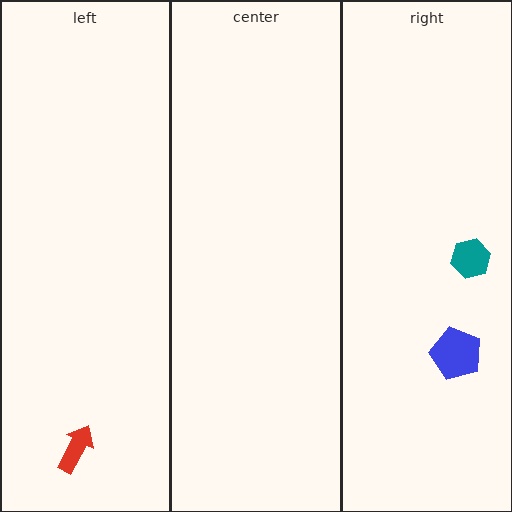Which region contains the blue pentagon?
The right region.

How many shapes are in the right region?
2.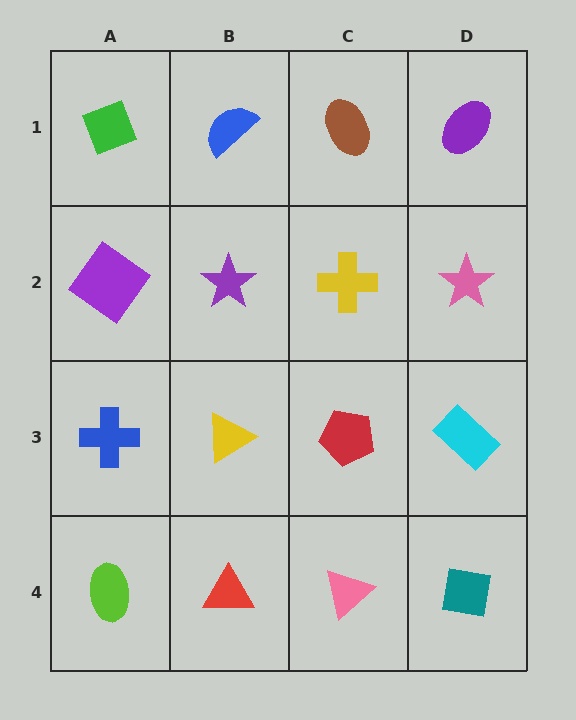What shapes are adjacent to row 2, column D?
A purple ellipse (row 1, column D), a cyan rectangle (row 3, column D), a yellow cross (row 2, column C).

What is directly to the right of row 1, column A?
A blue semicircle.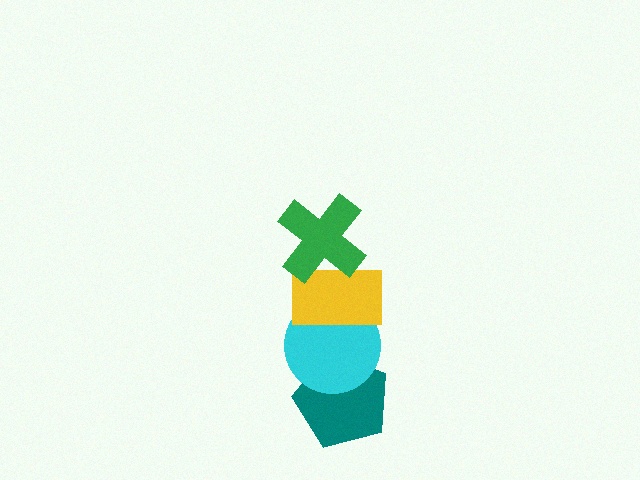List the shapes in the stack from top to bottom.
From top to bottom: the green cross, the yellow rectangle, the cyan circle, the teal pentagon.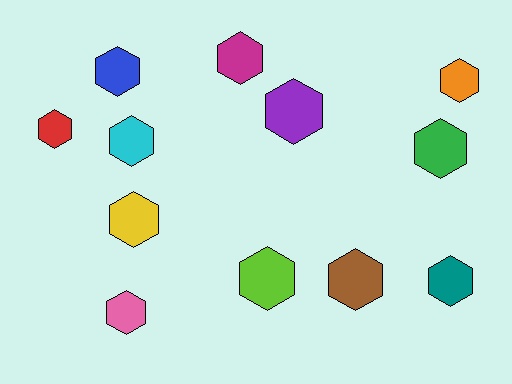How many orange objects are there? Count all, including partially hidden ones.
There is 1 orange object.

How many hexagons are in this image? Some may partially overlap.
There are 12 hexagons.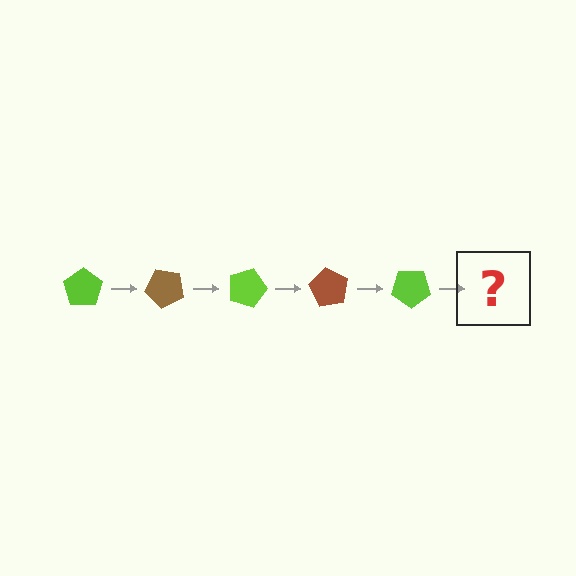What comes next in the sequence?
The next element should be a brown pentagon, rotated 225 degrees from the start.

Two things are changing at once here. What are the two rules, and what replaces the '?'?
The two rules are that it rotates 45 degrees each step and the color cycles through lime and brown. The '?' should be a brown pentagon, rotated 225 degrees from the start.